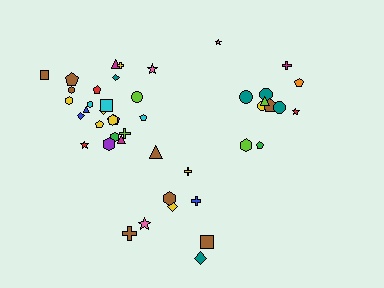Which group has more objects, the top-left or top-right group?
The top-left group.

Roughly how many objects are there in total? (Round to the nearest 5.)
Roughly 45 objects in total.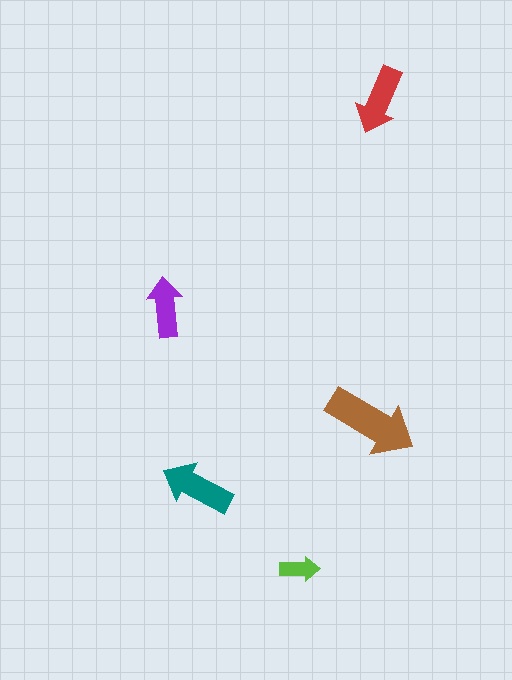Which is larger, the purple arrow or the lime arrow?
The purple one.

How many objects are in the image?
There are 5 objects in the image.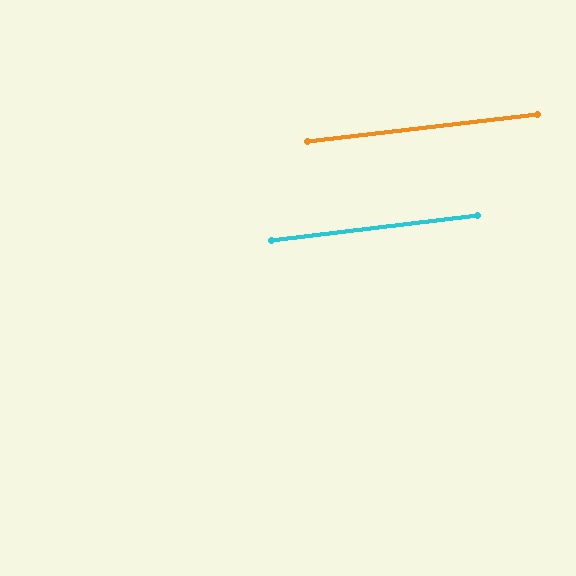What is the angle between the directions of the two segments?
Approximately 0 degrees.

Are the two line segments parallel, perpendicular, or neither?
Parallel — their directions differ by only 0.1°.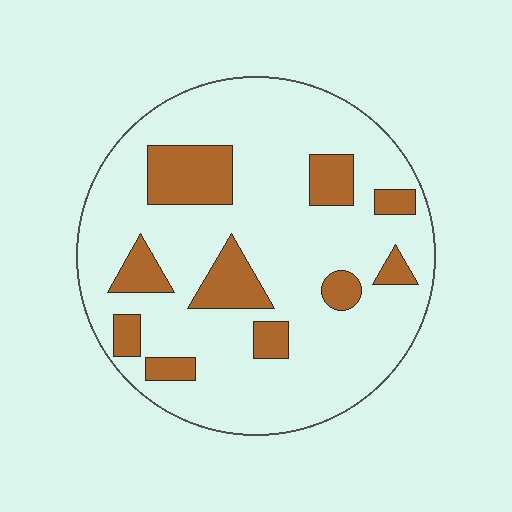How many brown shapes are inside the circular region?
10.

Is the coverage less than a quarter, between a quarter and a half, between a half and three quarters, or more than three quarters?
Less than a quarter.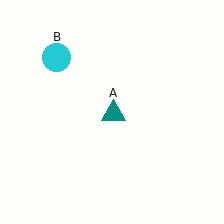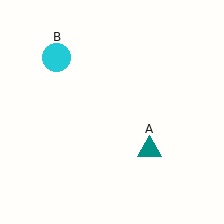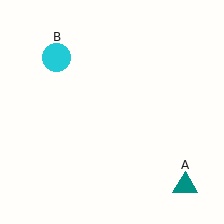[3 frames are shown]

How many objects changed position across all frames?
1 object changed position: teal triangle (object A).